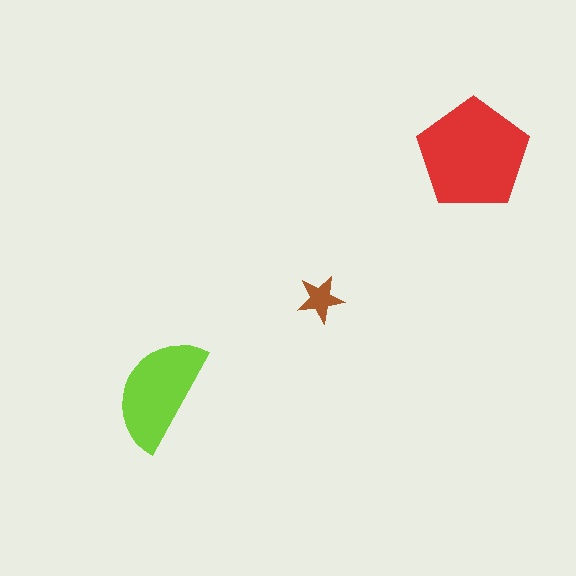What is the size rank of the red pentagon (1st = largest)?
1st.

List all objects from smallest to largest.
The brown star, the lime semicircle, the red pentagon.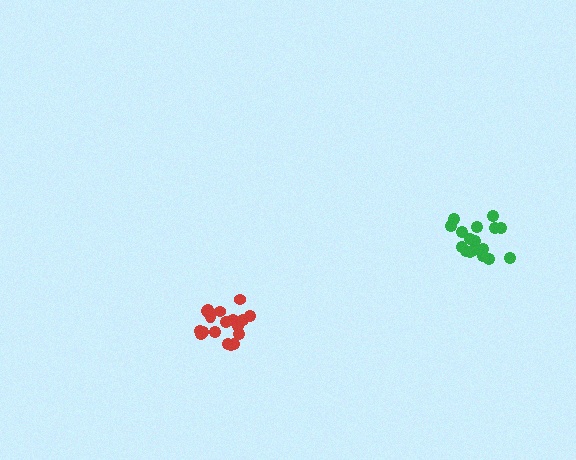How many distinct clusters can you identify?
There are 2 distinct clusters.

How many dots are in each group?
Group 1: 18 dots, Group 2: 19 dots (37 total).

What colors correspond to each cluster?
The clusters are colored: green, red.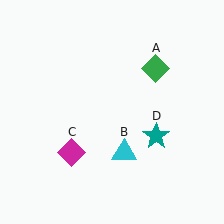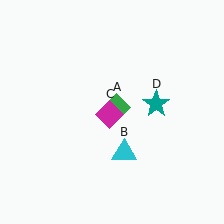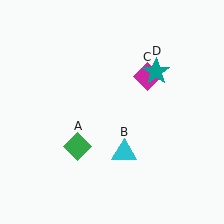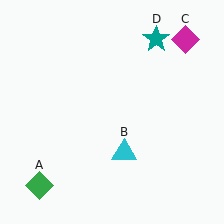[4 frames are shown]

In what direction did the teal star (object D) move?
The teal star (object D) moved up.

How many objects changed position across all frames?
3 objects changed position: green diamond (object A), magenta diamond (object C), teal star (object D).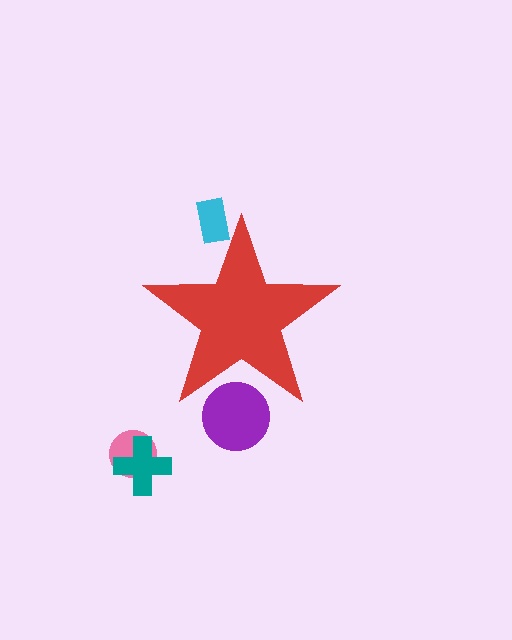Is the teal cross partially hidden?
No, the teal cross is fully visible.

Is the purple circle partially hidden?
Yes, the purple circle is partially hidden behind the red star.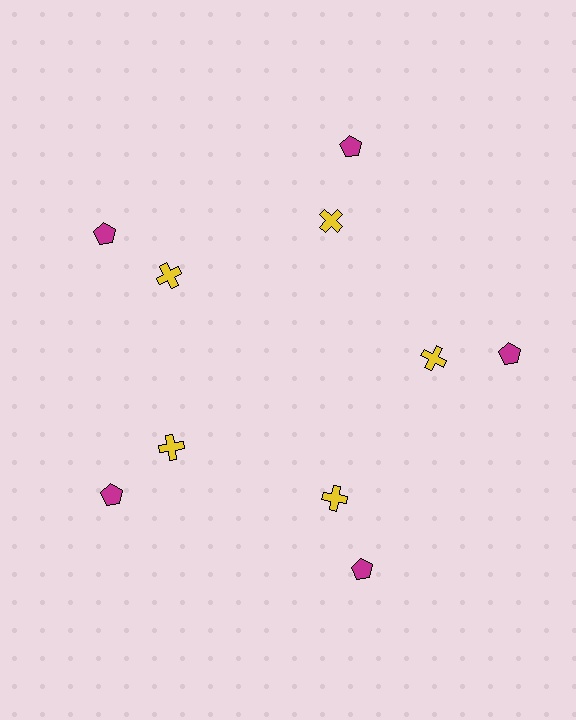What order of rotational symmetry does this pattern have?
This pattern has 5-fold rotational symmetry.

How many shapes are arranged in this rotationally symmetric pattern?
There are 10 shapes, arranged in 5 groups of 2.